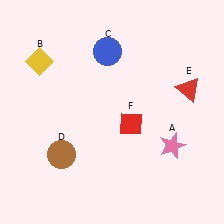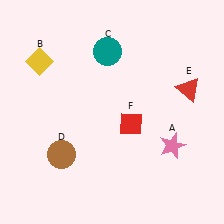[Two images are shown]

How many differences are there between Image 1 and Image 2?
There is 1 difference between the two images.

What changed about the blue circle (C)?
In Image 1, C is blue. In Image 2, it changed to teal.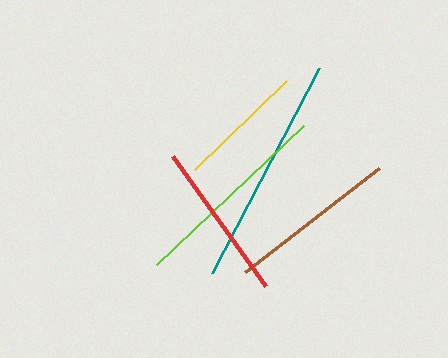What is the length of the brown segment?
The brown segment is approximately 170 pixels long.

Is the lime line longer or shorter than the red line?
The lime line is longer than the red line.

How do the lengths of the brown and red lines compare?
The brown and red lines are approximately the same length.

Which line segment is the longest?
The teal line is the longest at approximately 232 pixels.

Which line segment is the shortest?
The yellow line is the shortest at approximately 128 pixels.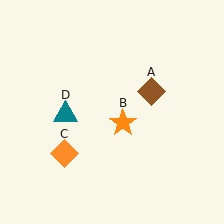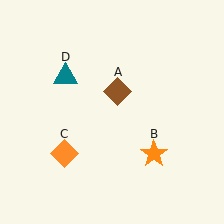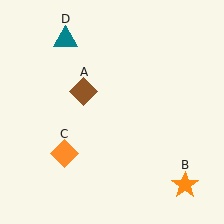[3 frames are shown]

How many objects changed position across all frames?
3 objects changed position: brown diamond (object A), orange star (object B), teal triangle (object D).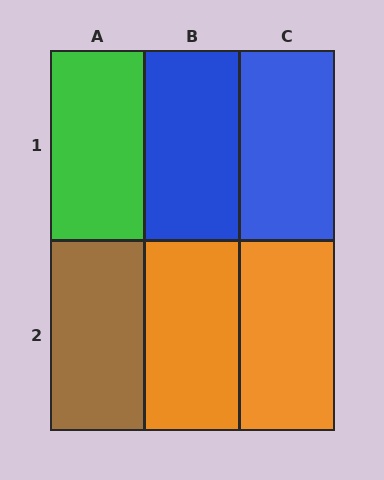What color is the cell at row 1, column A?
Green.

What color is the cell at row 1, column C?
Blue.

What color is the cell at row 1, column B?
Blue.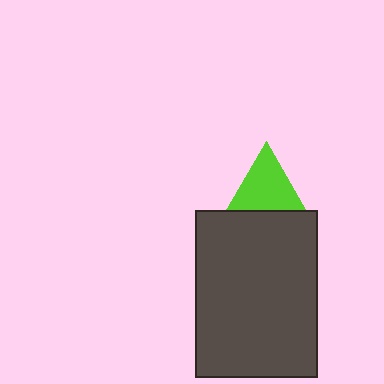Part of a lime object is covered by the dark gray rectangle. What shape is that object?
It is a triangle.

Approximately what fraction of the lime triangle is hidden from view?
Roughly 34% of the lime triangle is hidden behind the dark gray rectangle.